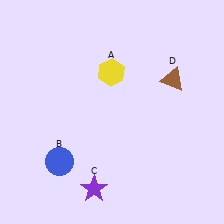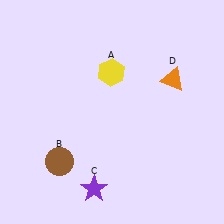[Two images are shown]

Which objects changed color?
B changed from blue to brown. D changed from brown to orange.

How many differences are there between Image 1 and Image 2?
There are 2 differences between the two images.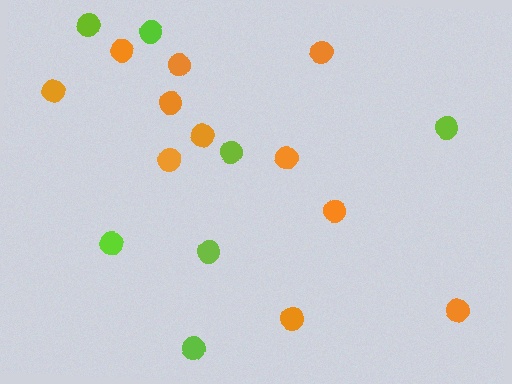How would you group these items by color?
There are 2 groups: one group of orange circles (11) and one group of lime circles (7).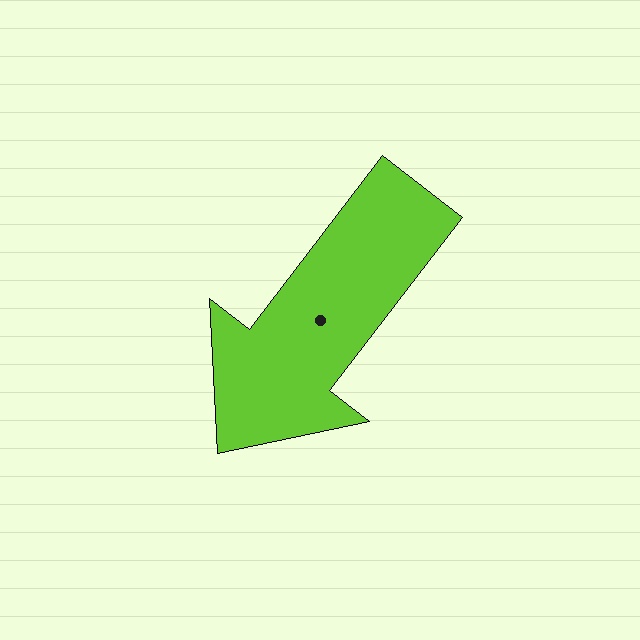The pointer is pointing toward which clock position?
Roughly 7 o'clock.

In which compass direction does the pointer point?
Southwest.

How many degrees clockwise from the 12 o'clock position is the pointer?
Approximately 217 degrees.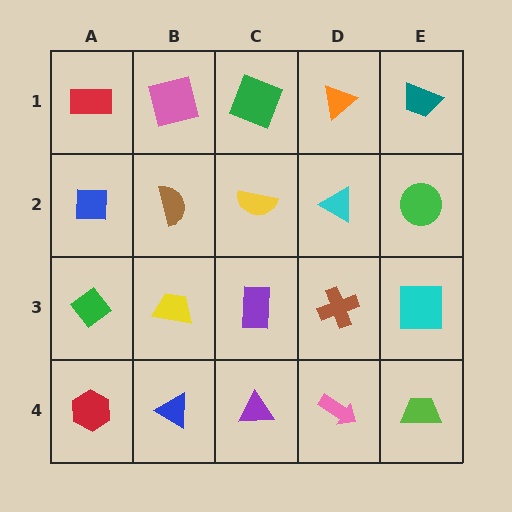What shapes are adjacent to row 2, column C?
A green square (row 1, column C), a purple rectangle (row 3, column C), a brown semicircle (row 2, column B), a cyan triangle (row 2, column D).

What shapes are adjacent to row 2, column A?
A red rectangle (row 1, column A), a green diamond (row 3, column A), a brown semicircle (row 2, column B).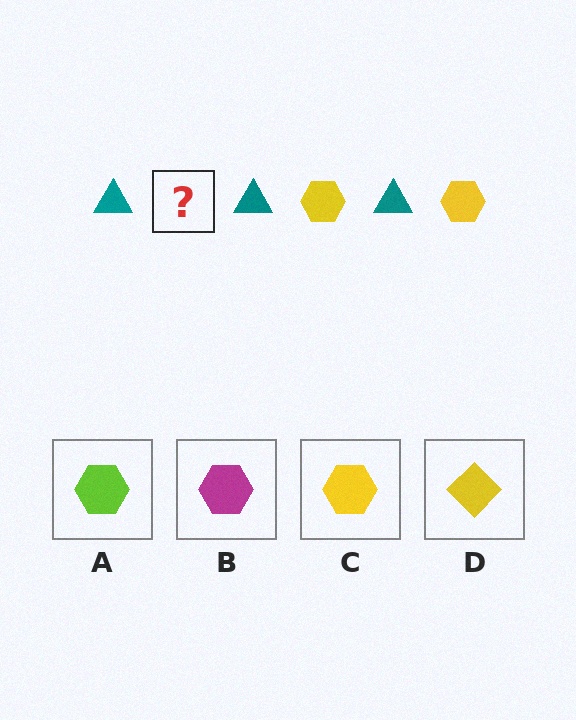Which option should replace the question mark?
Option C.